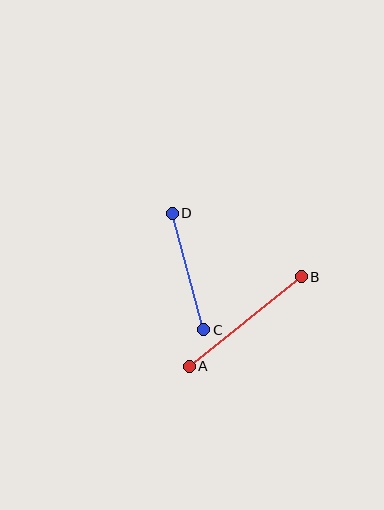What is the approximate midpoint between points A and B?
The midpoint is at approximately (245, 322) pixels.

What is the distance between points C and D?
The distance is approximately 120 pixels.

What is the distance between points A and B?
The distance is approximately 143 pixels.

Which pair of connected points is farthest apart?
Points A and B are farthest apart.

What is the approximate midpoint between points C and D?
The midpoint is at approximately (188, 272) pixels.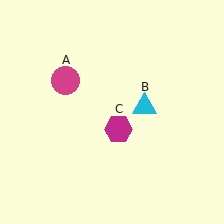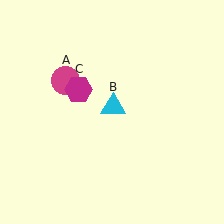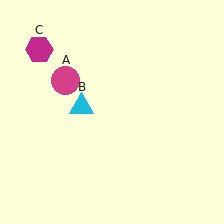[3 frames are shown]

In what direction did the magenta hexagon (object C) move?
The magenta hexagon (object C) moved up and to the left.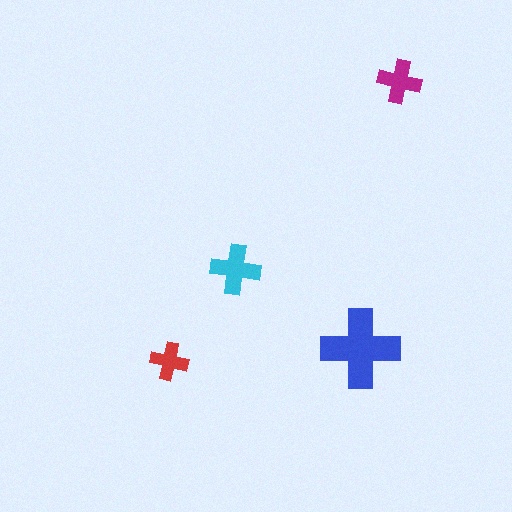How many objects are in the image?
There are 4 objects in the image.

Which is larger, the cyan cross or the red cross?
The cyan one.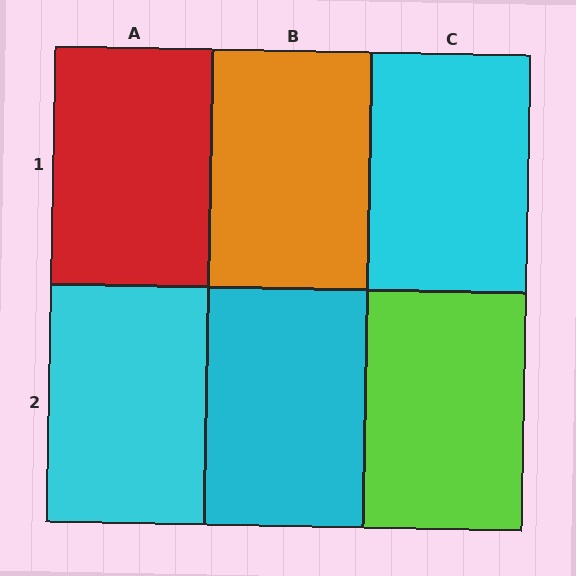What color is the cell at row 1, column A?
Red.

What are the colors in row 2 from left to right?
Cyan, cyan, lime.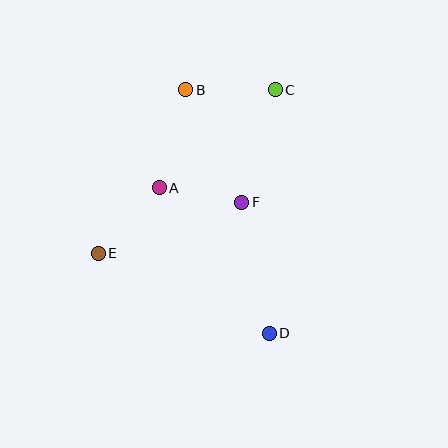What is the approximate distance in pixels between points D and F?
The distance between D and F is approximately 134 pixels.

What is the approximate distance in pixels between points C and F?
The distance between C and F is approximately 117 pixels.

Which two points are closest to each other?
Points A and F are closest to each other.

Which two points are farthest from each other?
Points B and D are farthest from each other.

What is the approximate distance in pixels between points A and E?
The distance between A and E is approximately 90 pixels.